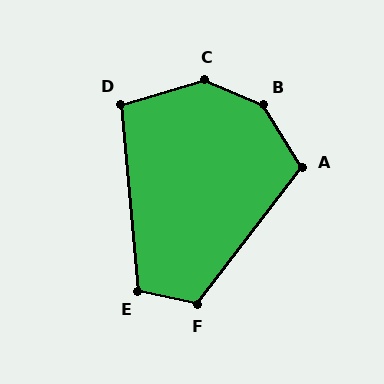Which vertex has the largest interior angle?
B, at approximately 144 degrees.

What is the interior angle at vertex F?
Approximately 114 degrees (obtuse).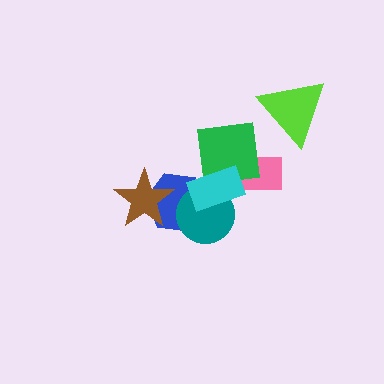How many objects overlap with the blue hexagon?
3 objects overlap with the blue hexagon.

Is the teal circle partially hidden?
Yes, it is partially covered by another shape.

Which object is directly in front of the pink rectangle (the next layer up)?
The green square is directly in front of the pink rectangle.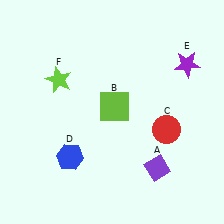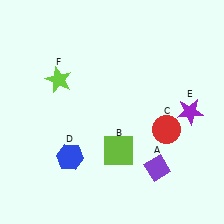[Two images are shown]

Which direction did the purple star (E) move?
The purple star (E) moved down.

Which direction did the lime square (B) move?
The lime square (B) moved down.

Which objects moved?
The objects that moved are: the lime square (B), the purple star (E).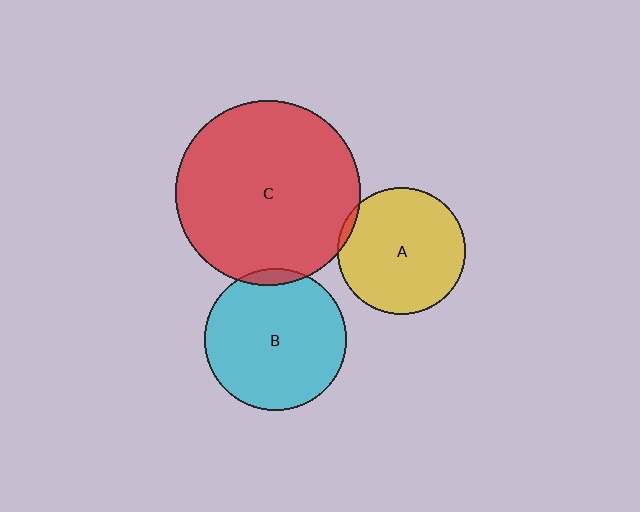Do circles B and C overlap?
Yes.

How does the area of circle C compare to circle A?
Approximately 2.1 times.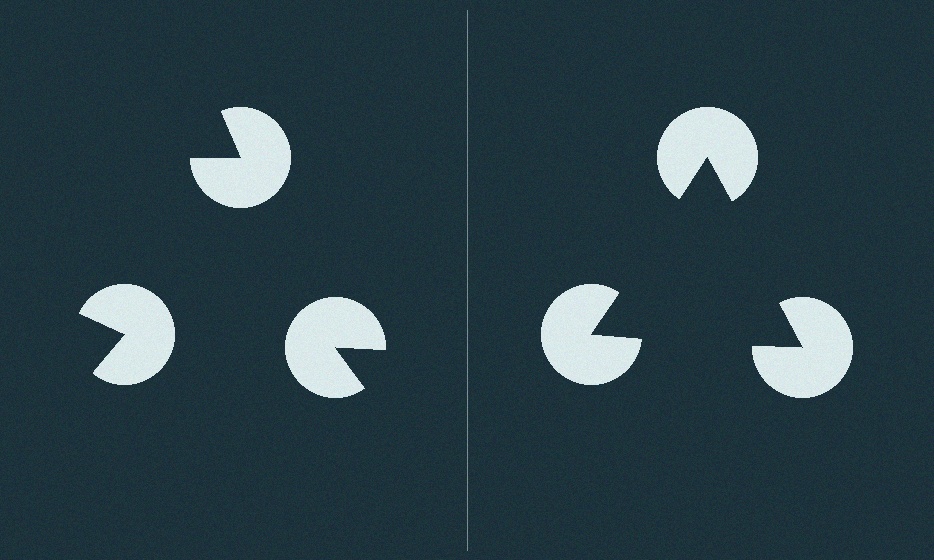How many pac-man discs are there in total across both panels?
6 — 3 on each side.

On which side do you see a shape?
An illusory triangle appears on the right side. On the left side the wedge cuts are rotated, so no coherent shape forms.